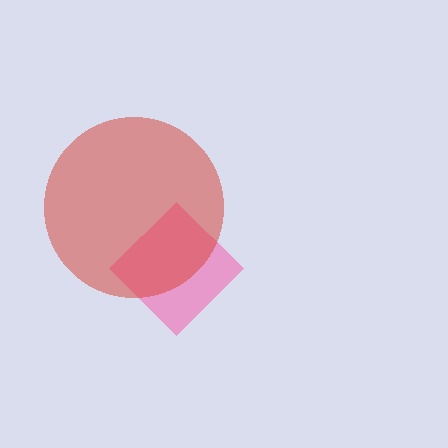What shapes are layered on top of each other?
The layered shapes are: a pink diamond, a red circle.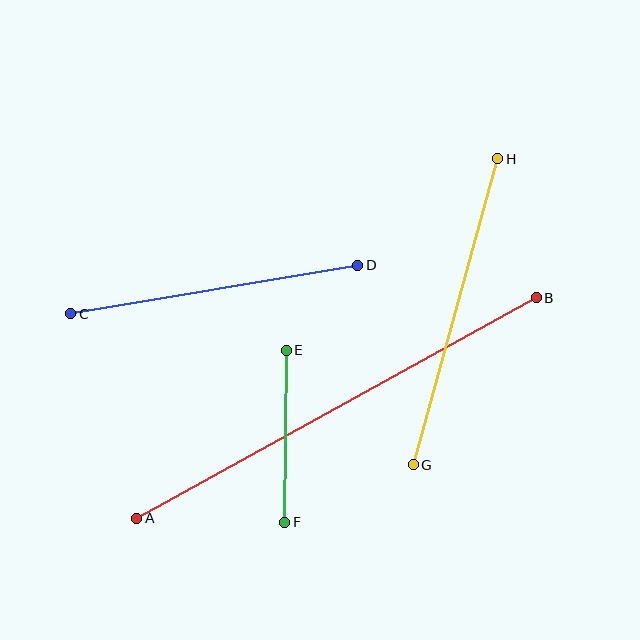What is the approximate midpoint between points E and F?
The midpoint is at approximately (286, 436) pixels.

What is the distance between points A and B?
The distance is approximately 456 pixels.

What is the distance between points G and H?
The distance is approximately 317 pixels.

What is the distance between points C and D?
The distance is approximately 291 pixels.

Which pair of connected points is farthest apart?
Points A and B are farthest apart.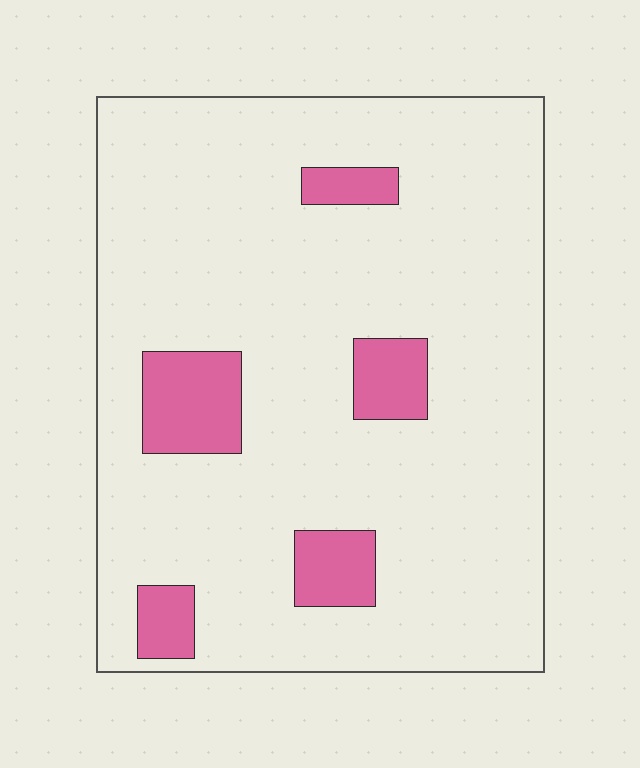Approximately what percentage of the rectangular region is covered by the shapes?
Approximately 10%.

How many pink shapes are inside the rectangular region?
5.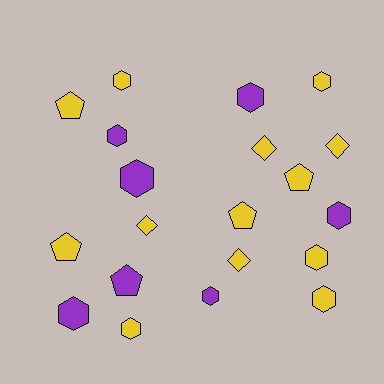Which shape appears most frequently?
Hexagon, with 11 objects.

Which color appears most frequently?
Yellow, with 13 objects.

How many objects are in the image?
There are 20 objects.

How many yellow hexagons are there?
There are 5 yellow hexagons.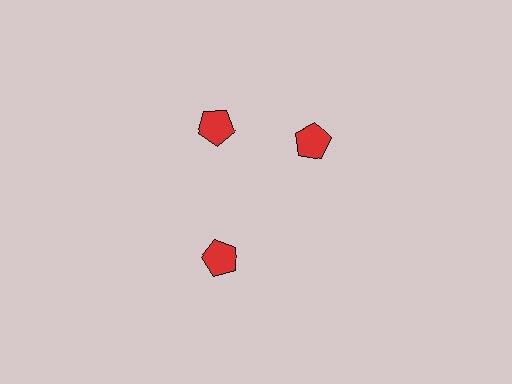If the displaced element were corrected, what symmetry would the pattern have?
It would have 3-fold rotational symmetry — the pattern would map onto itself every 120 degrees.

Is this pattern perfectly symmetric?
No. The 3 red pentagons are arranged in a ring, but one element near the 3 o'clock position is rotated out of alignment along the ring, breaking the 3-fold rotational symmetry.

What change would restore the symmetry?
The symmetry would be restored by rotating it back into even spacing with its neighbors so that all 3 pentagons sit at equal angles and equal distance from the center.